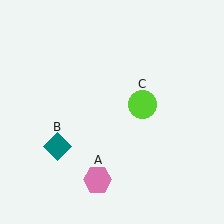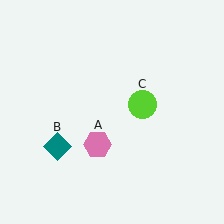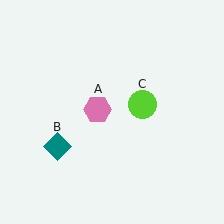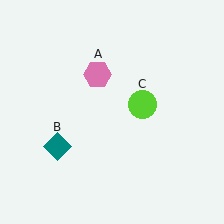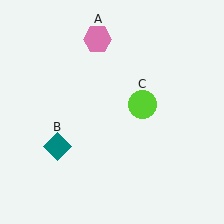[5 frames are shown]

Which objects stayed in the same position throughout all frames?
Teal diamond (object B) and lime circle (object C) remained stationary.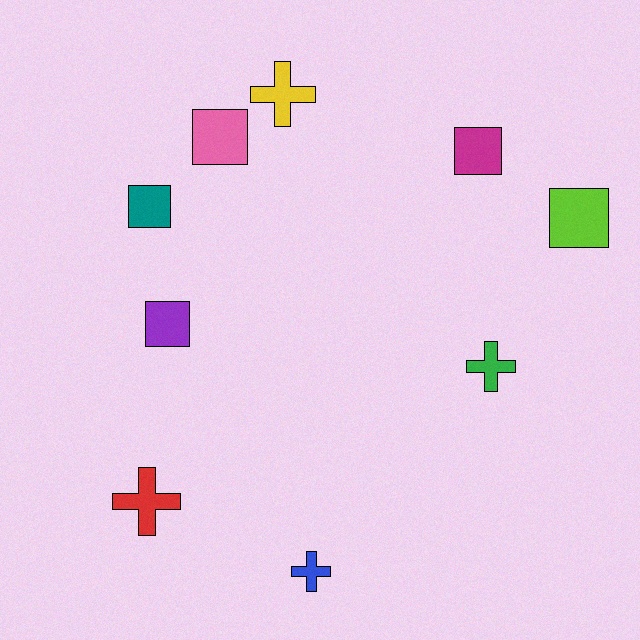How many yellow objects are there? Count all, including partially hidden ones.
There is 1 yellow object.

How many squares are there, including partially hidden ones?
There are 5 squares.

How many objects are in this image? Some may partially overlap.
There are 9 objects.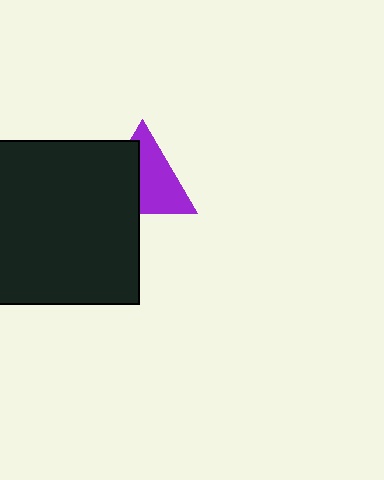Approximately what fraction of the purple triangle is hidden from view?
Roughly 43% of the purple triangle is hidden behind the black square.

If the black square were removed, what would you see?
You would see the complete purple triangle.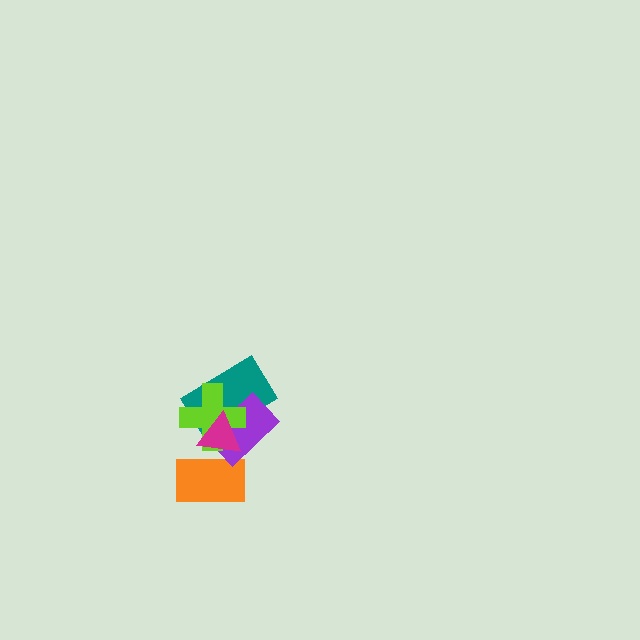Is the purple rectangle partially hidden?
Yes, it is partially covered by another shape.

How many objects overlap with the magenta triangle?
4 objects overlap with the magenta triangle.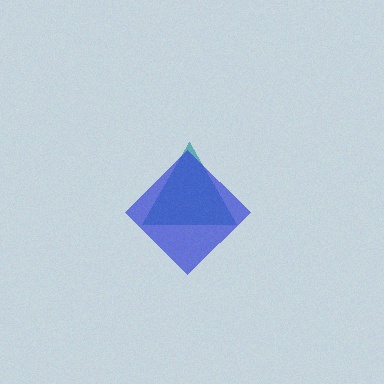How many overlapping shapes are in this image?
There are 2 overlapping shapes in the image.